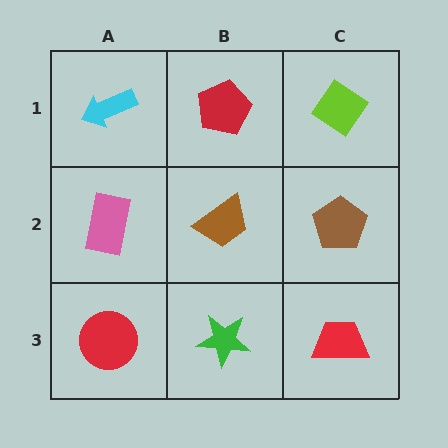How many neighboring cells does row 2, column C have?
3.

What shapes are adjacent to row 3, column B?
A brown trapezoid (row 2, column B), a red circle (row 3, column A), a red trapezoid (row 3, column C).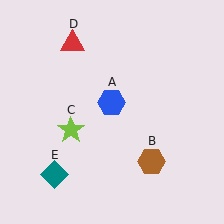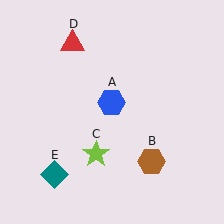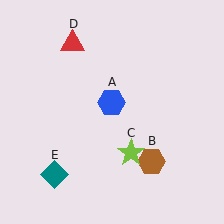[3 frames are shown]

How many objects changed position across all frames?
1 object changed position: lime star (object C).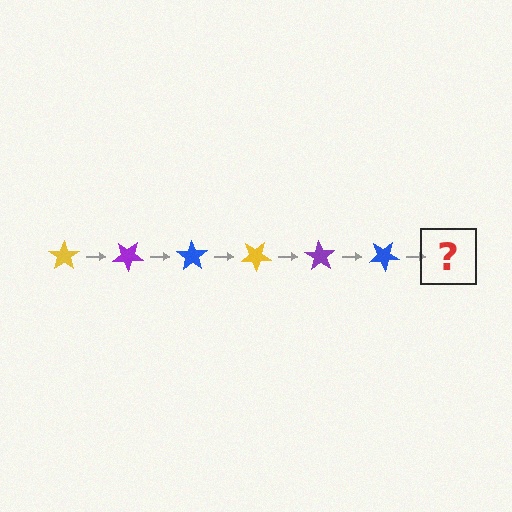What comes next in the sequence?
The next element should be a yellow star, rotated 210 degrees from the start.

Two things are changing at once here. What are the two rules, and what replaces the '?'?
The two rules are that it rotates 35 degrees each step and the color cycles through yellow, purple, and blue. The '?' should be a yellow star, rotated 210 degrees from the start.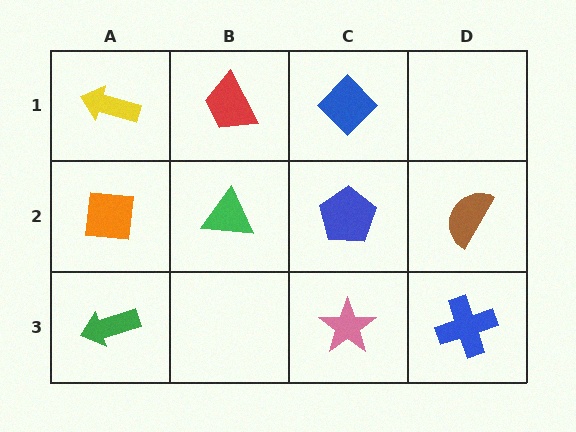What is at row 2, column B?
A green triangle.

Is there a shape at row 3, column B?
No, that cell is empty.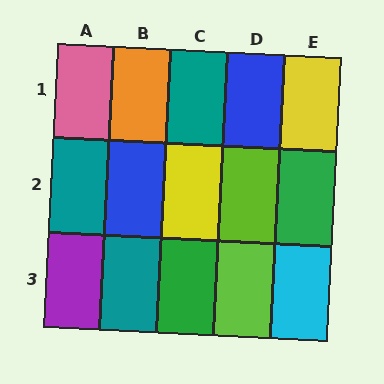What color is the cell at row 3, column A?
Purple.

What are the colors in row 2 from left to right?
Teal, blue, yellow, lime, green.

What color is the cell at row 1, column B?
Orange.